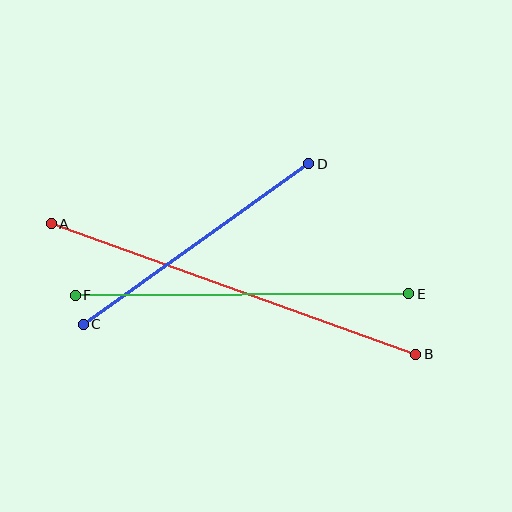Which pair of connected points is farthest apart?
Points A and B are farthest apart.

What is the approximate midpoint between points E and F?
The midpoint is at approximately (242, 295) pixels.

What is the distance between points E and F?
The distance is approximately 334 pixels.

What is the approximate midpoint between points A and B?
The midpoint is at approximately (234, 289) pixels.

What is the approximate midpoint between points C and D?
The midpoint is at approximately (196, 244) pixels.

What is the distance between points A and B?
The distance is approximately 387 pixels.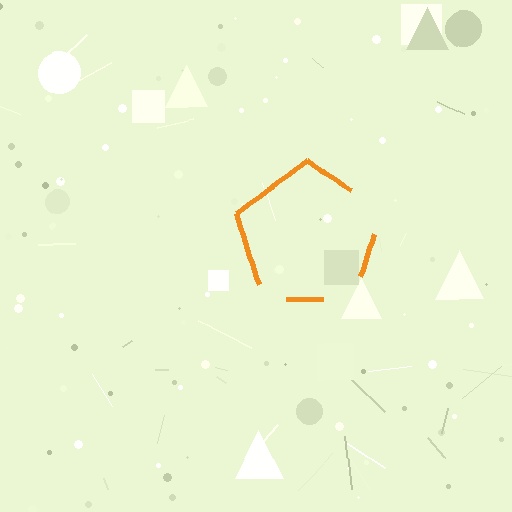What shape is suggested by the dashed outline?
The dashed outline suggests a pentagon.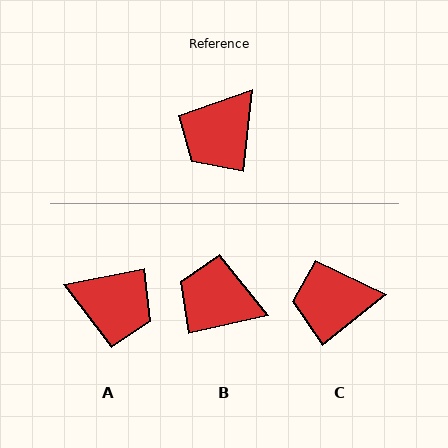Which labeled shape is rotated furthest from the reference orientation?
A, about 108 degrees away.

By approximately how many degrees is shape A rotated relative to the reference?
Approximately 108 degrees counter-clockwise.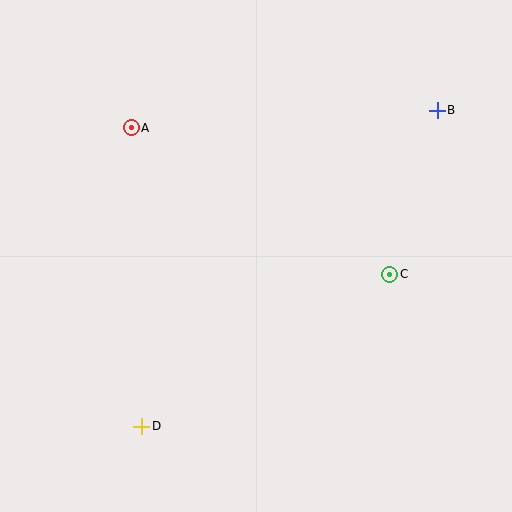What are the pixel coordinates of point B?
Point B is at (437, 110).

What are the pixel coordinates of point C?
Point C is at (390, 274).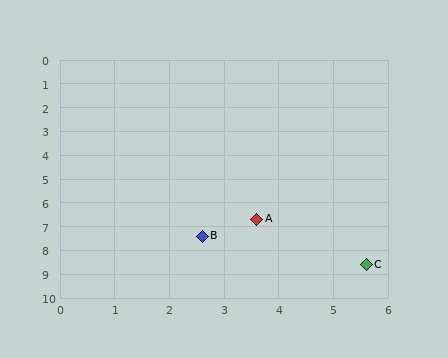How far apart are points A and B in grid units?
Points A and B are about 1.2 grid units apart.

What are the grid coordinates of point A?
Point A is at approximately (3.6, 6.7).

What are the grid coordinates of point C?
Point C is at approximately (5.6, 8.6).